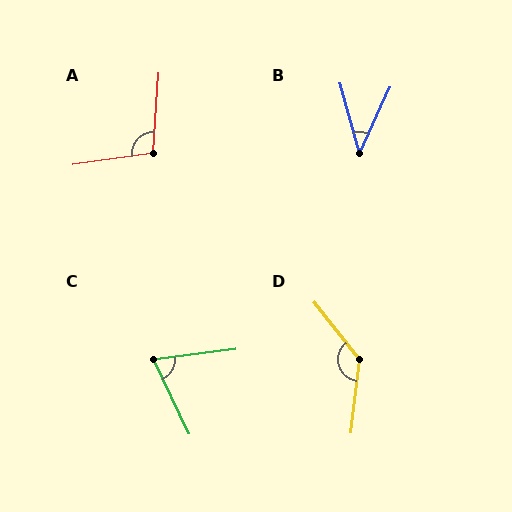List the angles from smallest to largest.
B (40°), C (72°), A (103°), D (135°).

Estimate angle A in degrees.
Approximately 103 degrees.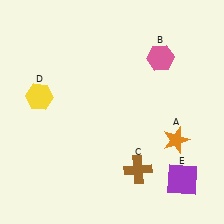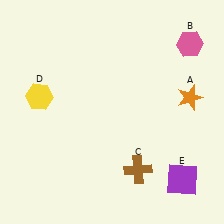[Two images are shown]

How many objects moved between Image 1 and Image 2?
2 objects moved between the two images.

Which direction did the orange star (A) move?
The orange star (A) moved up.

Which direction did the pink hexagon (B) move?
The pink hexagon (B) moved right.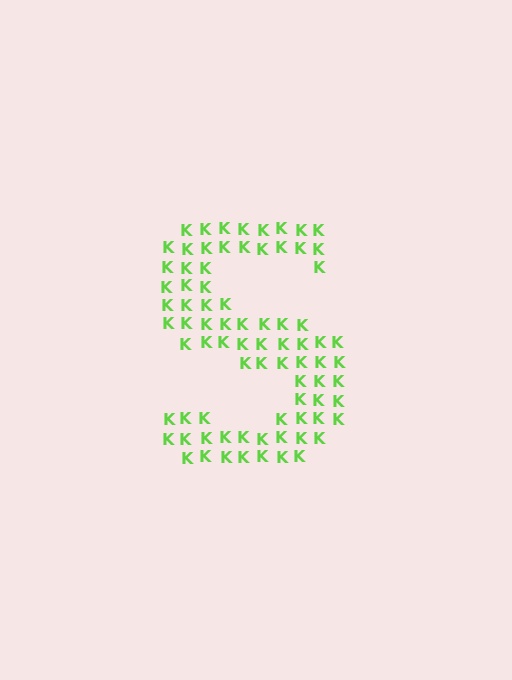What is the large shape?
The large shape is the letter S.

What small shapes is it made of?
It is made of small letter K's.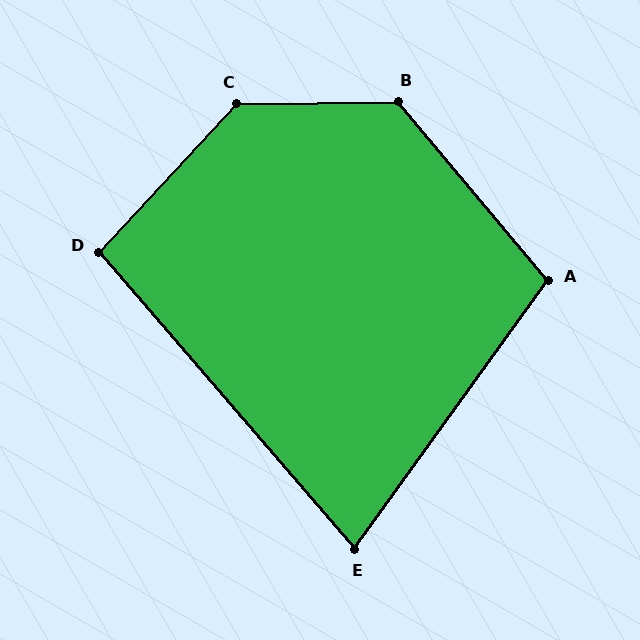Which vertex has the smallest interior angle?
E, at approximately 77 degrees.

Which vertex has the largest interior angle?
C, at approximately 134 degrees.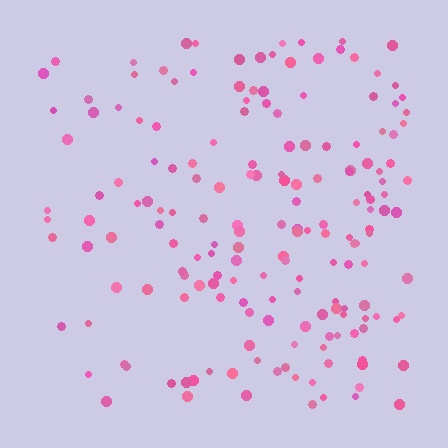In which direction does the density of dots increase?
From left to right, with the right side densest.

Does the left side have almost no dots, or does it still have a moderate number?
Still a moderate number, just noticeably fewer than the right.